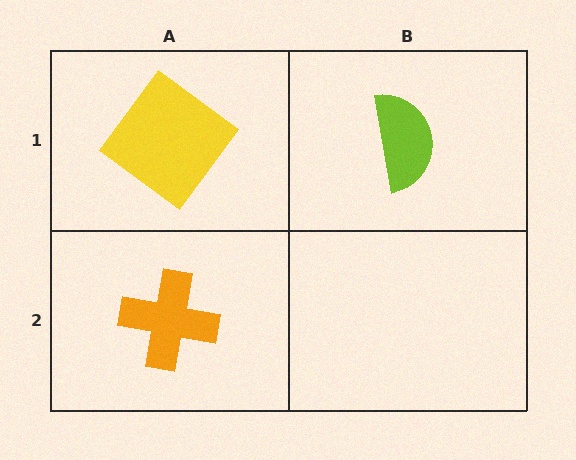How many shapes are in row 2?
1 shape.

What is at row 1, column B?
A lime semicircle.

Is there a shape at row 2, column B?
No, that cell is empty.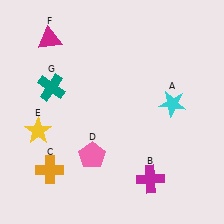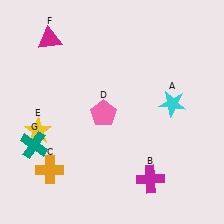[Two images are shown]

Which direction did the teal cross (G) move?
The teal cross (G) moved down.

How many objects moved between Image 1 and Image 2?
2 objects moved between the two images.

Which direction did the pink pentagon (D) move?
The pink pentagon (D) moved up.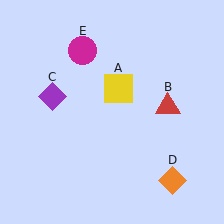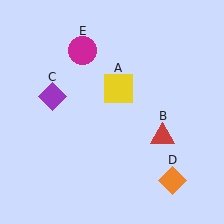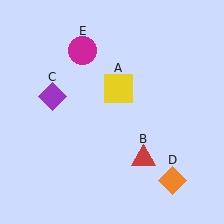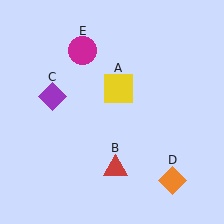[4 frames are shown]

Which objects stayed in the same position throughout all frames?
Yellow square (object A) and purple diamond (object C) and orange diamond (object D) and magenta circle (object E) remained stationary.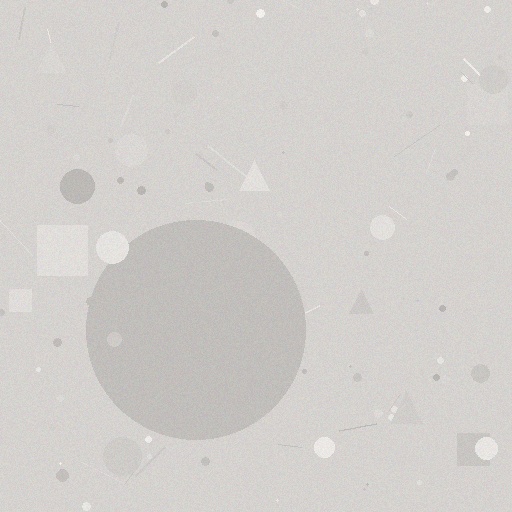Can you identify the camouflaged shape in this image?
The camouflaged shape is a circle.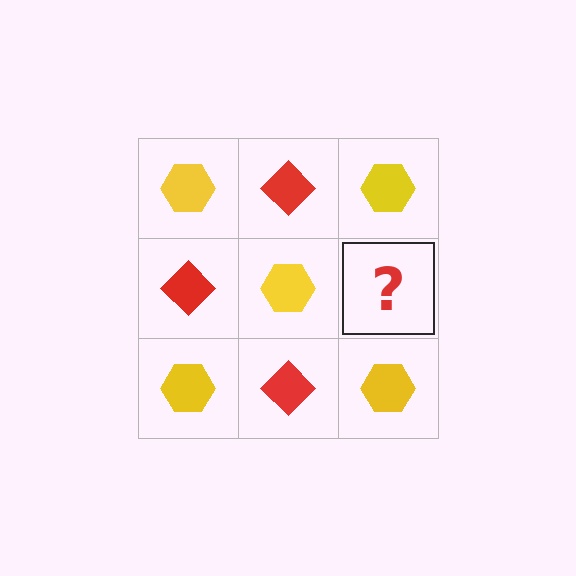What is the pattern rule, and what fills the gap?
The rule is that it alternates yellow hexagon and red diamond in a checkerboard pattern. The gap should be filled with a red diamond.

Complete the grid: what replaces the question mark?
The question mark should be replaced with a red diamond.